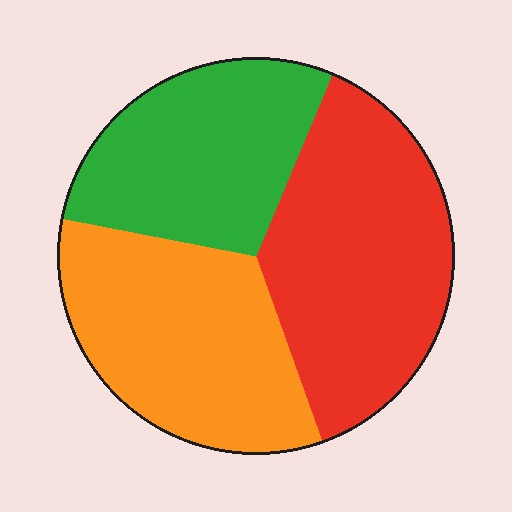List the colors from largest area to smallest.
From largest to smallest: red, orange, green.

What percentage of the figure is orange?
Orange covers 33% of the figure.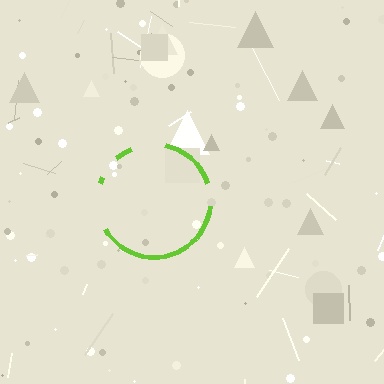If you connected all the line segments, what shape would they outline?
They would outline a circle.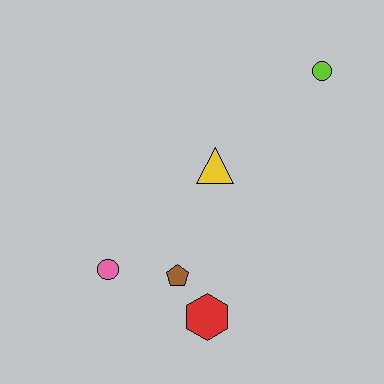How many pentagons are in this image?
There is 1 pentagon.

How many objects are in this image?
There are 5 objects.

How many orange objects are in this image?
There are no orange objects.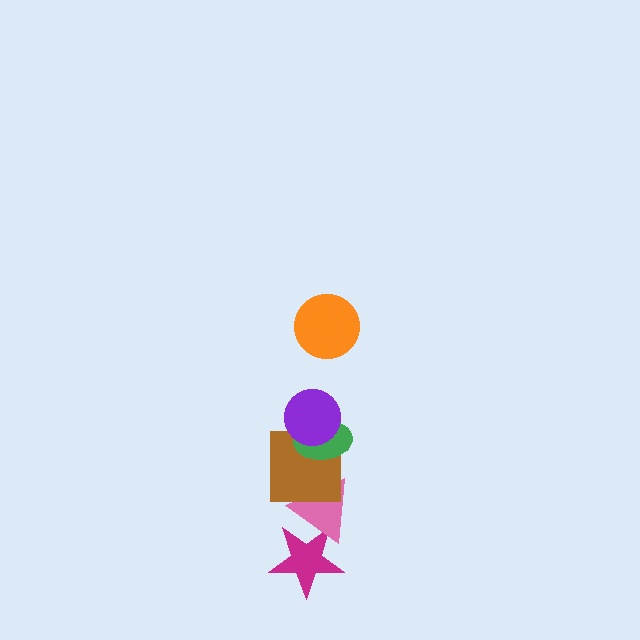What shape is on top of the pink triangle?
The brown square is on top of the pink triangle.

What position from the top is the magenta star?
The magenta star is 6th from the top.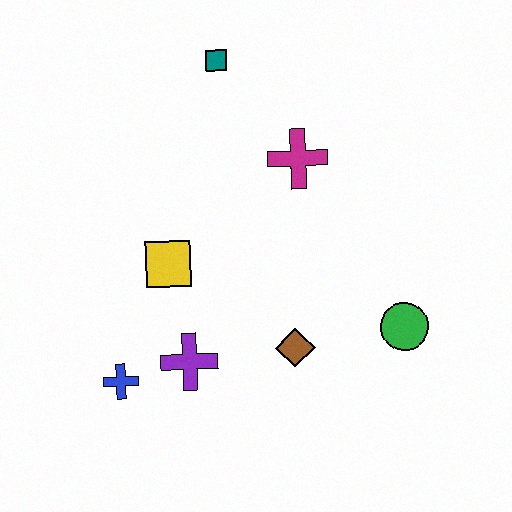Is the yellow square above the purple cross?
Yes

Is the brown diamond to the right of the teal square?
Yes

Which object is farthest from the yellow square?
The green circle is farthest from the yellow square.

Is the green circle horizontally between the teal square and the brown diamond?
No